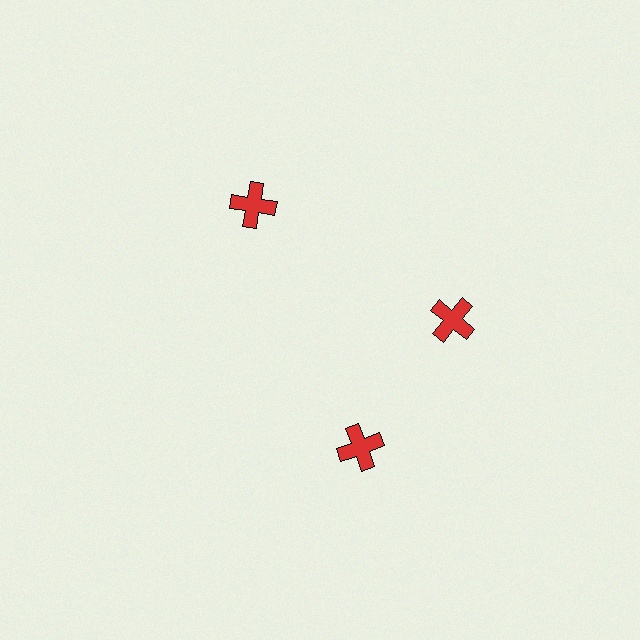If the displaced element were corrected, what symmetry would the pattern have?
It would have 3-fold rotational symmetry — the pattern would map onto itself every 120 degrees.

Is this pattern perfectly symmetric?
No. The 3 red crosses are arranged in a ring, but one element near the 7 o'clock position is rotated out of alignment along the ring, breaking the 3-fold rotational symmetry.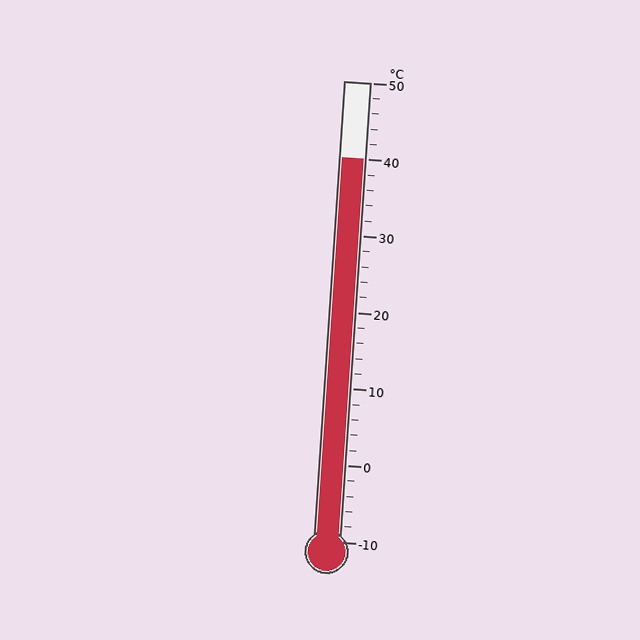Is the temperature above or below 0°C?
The temperature is above 0°C.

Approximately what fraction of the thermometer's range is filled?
The thermometer is filled to approximately 85% of its range.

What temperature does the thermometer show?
The thermometer shows approximately 40°C.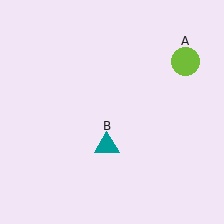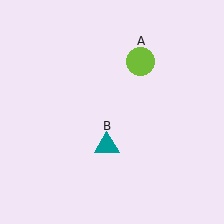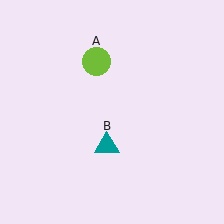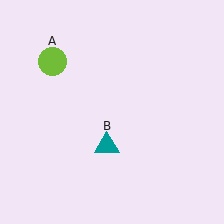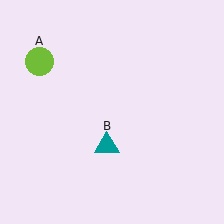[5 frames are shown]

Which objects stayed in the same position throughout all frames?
Teal triangle (object B) remained stationary.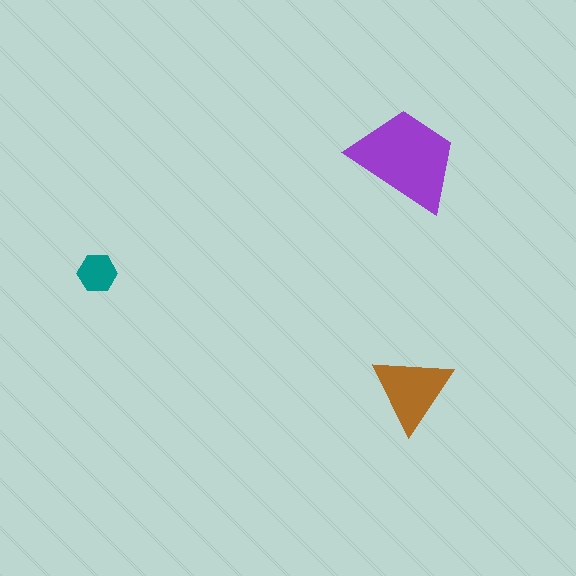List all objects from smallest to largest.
The teal hexagon, the brown triangle, the purple trapezoid.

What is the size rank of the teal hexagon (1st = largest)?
3rd.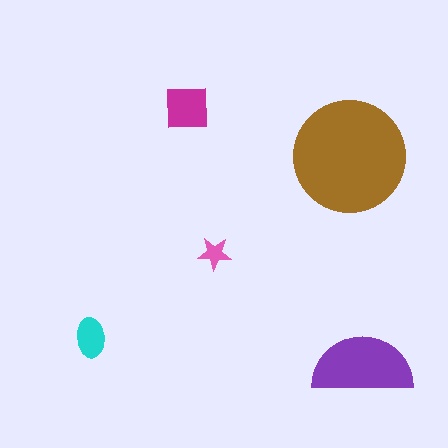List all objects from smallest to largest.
The pink star, the cyan ellipse, the magenta square, the purple semicircle, the brown circle.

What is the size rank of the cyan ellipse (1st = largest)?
4th.